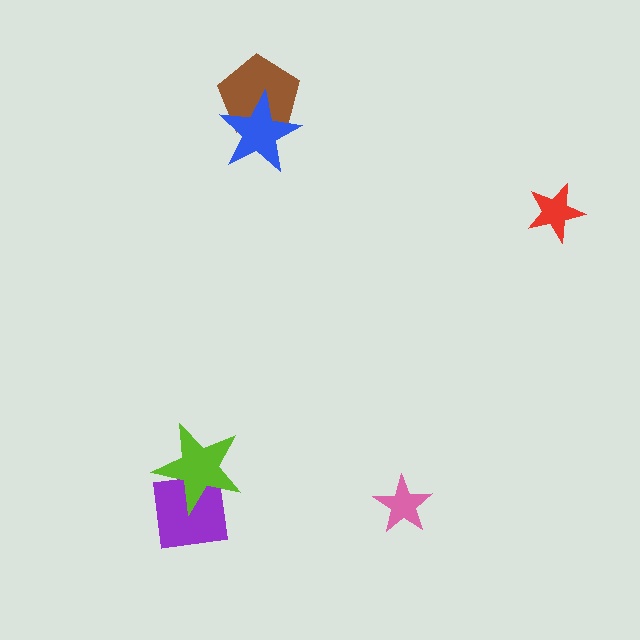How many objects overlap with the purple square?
1 object overlaps with the purple square.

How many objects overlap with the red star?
0 objects overlap with the red star.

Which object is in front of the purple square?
The lime star is in front of the purple square.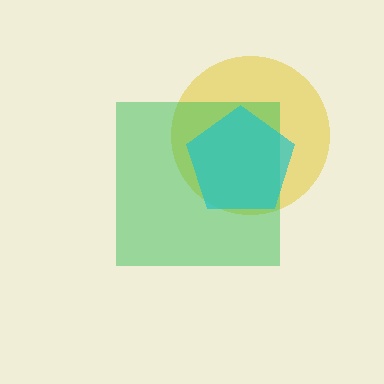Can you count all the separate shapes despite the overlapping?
Yes, there are 3 separate shapes.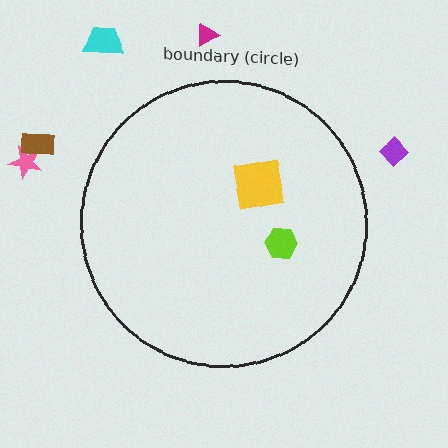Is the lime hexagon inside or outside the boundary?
Inside.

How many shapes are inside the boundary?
2 inside, 5 outside.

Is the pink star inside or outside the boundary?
Outside.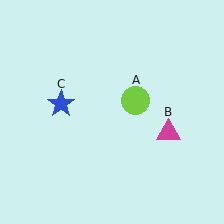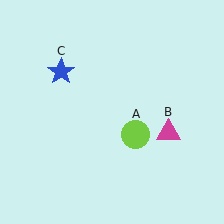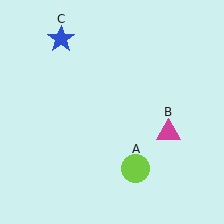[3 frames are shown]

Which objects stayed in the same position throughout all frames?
Magenta triangle (object B) remained stationary.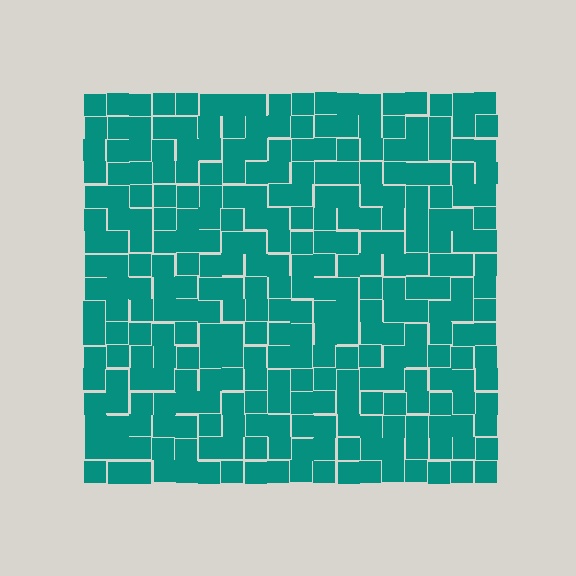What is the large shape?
The large shape is a square.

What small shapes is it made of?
It is made of small squares.